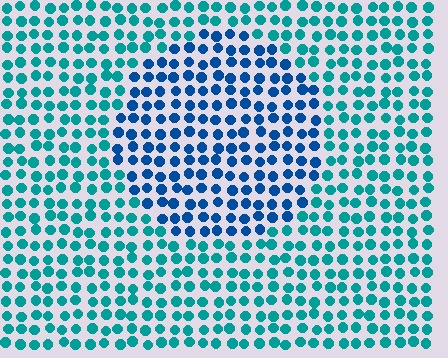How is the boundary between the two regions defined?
The boundary is defined purely by a slight shift in hue (about 34 degrees). Spacing, size, and orientation are identical on both sides.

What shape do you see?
I see a circle.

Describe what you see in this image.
The image is filled with small teal elements in a uniform arrangement. A circle-shaped region is visible where the elements are tinted to a slightly different hue, forming a subtle color boundary.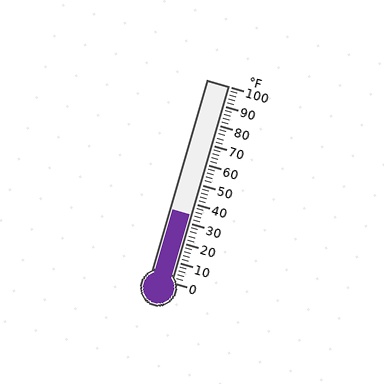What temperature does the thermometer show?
The thermometer shows approximately 34°F.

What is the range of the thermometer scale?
The thermometer scale ranges from 0°F to 100°F.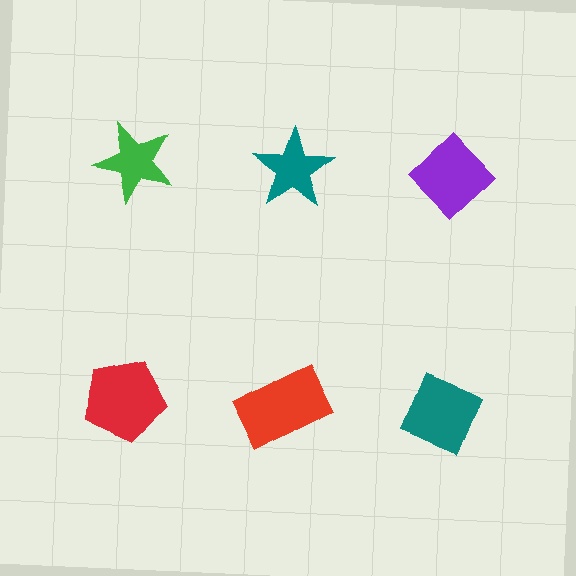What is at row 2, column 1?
A red pentagon.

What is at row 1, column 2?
A teal star.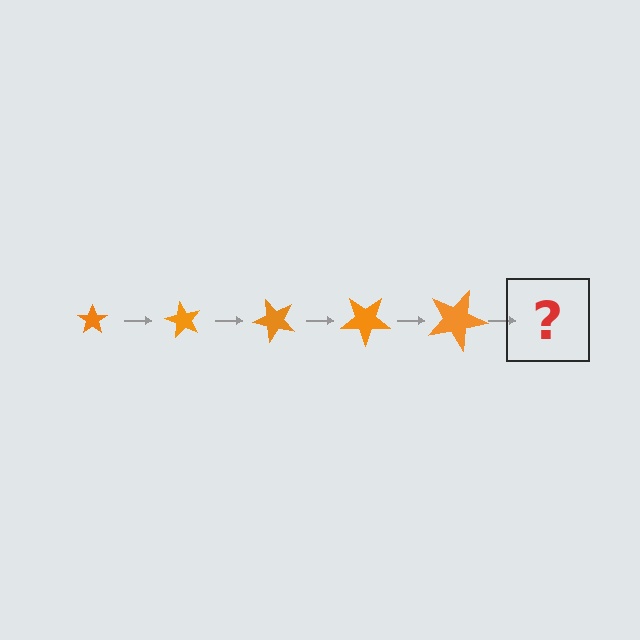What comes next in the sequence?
The next element should be a star, larger than the previous one and rotated 300 degrees from the start.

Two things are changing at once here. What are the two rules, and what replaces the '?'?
The two rules are that the star grows larger each step and it rotates 60 degrees each step. The '?' should be a star, larger than the previous one and rotated 300 degrees from the start.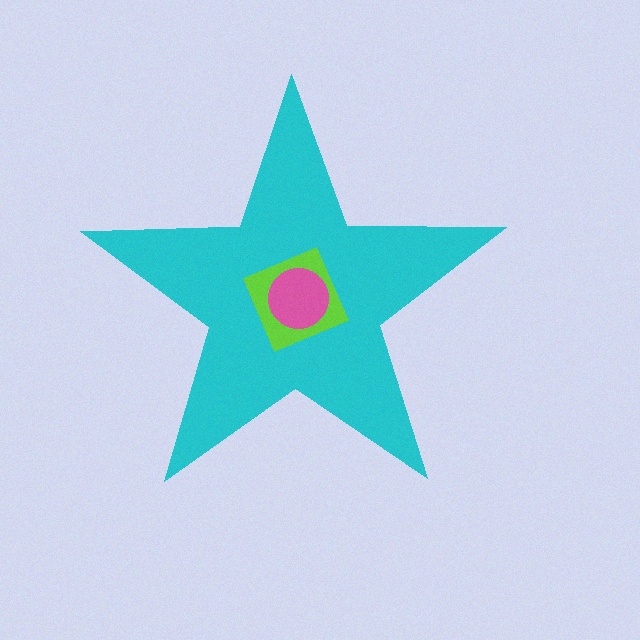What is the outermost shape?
The cyan star.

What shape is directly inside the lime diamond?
The pink circle.